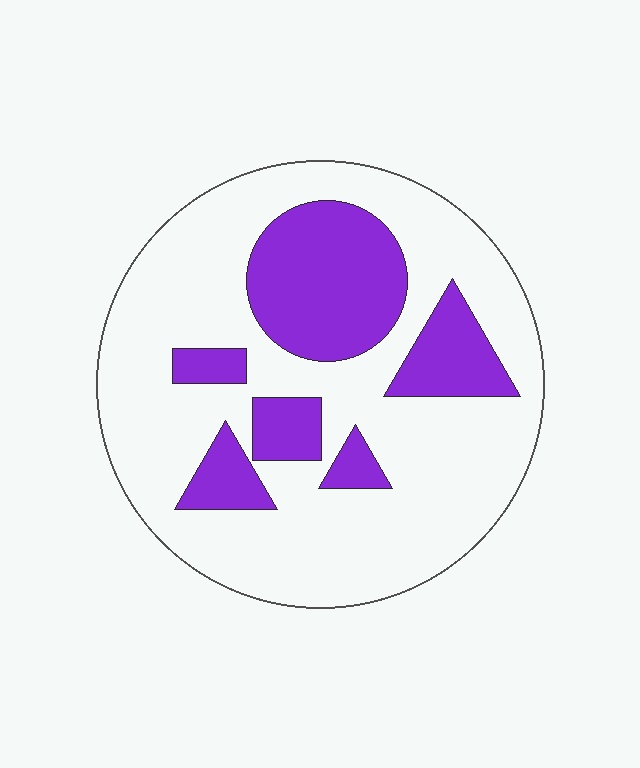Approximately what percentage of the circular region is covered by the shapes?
Approximately 25%.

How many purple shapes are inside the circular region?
6.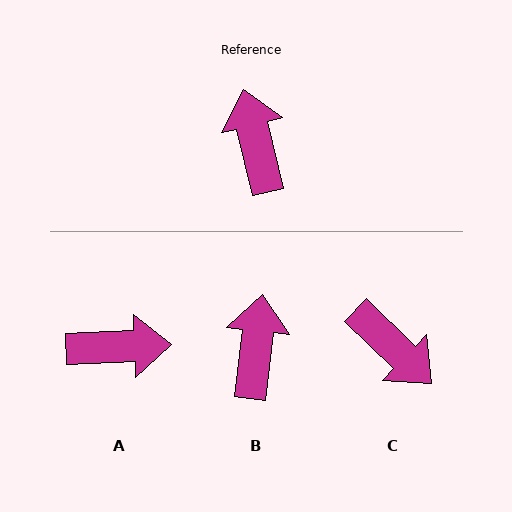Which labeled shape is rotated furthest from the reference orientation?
C, about 148 degrees away.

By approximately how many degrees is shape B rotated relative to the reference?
Approximately 20 degrees clockwise.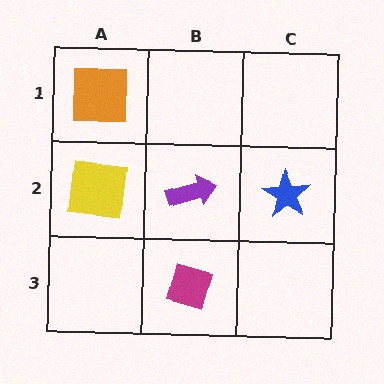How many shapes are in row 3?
1 shape.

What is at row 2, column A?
A yellow square.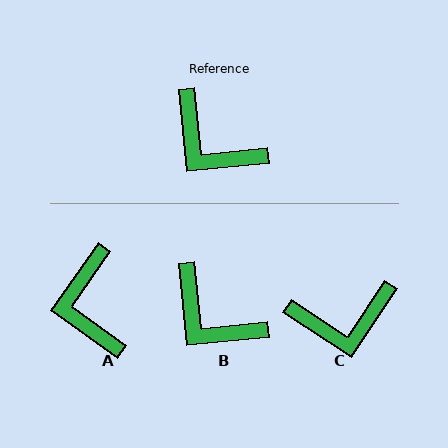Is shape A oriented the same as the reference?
No, it is off by about 41 degrees.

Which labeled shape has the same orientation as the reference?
B.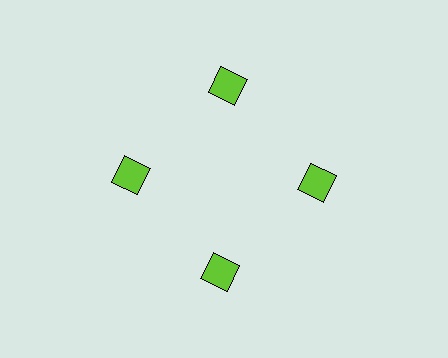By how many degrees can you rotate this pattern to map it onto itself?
The pattern maps onto itself every 90 degrees of rotation.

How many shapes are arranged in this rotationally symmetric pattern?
There are 4 shapes, arranged in 4 groups of 1.